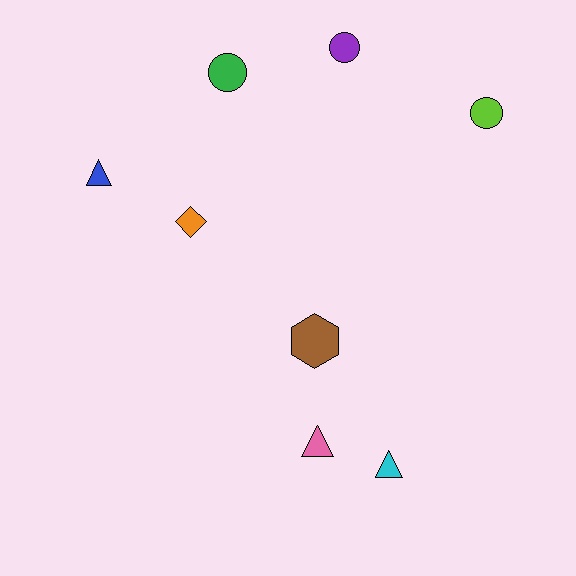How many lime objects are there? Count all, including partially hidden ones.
There is 1 lime object.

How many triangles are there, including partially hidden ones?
There are 3 triangles.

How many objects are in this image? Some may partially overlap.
There are 8 objects.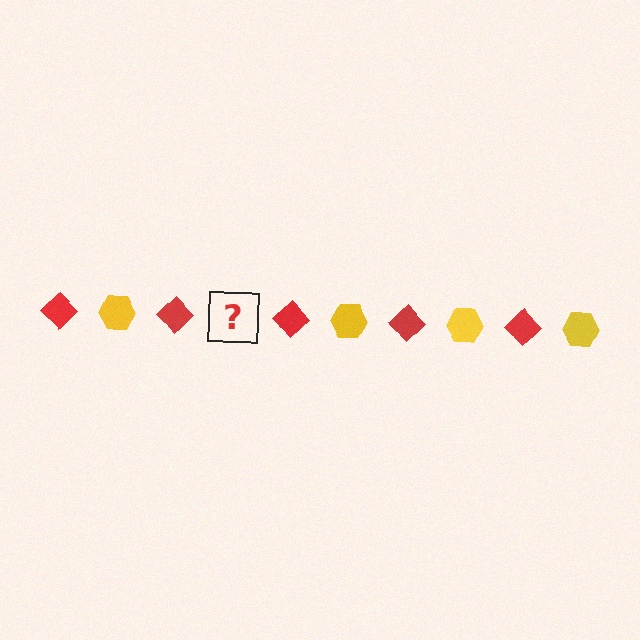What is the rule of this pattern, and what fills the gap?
The rule is that the pattern alternates between red diamond and yellow hexagon. The gap should be filled with a yellow hexagon.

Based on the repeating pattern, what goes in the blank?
The blank should be a yellow hexagon.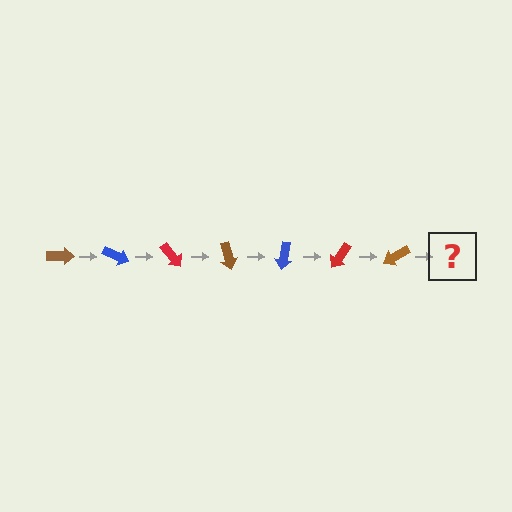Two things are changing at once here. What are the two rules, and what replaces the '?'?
The two rules are that it rotates 25 degrees each step and the color cycles through brown, blue, and red. The '?' should be a blue arrow, rotated 175 degrees from the start.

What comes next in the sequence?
The next element should be a blue arrow, rotated 175 degrees from the start.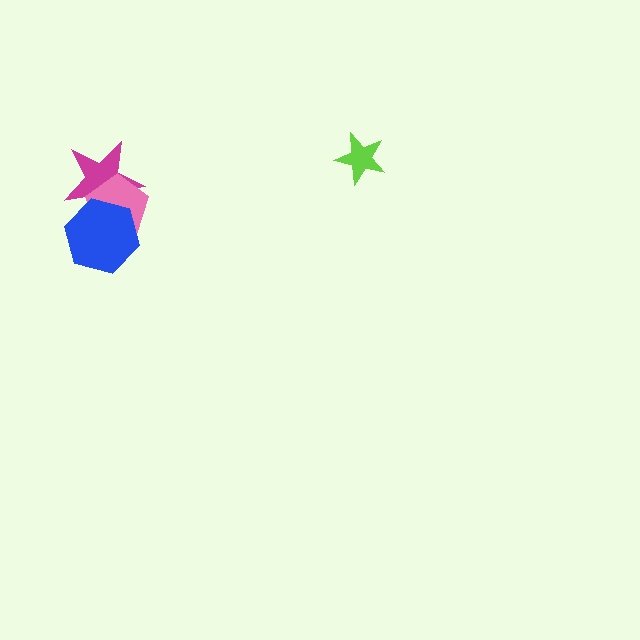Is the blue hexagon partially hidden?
No, no other shape covers it.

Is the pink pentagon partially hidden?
Yes, it is partially covered by another shape.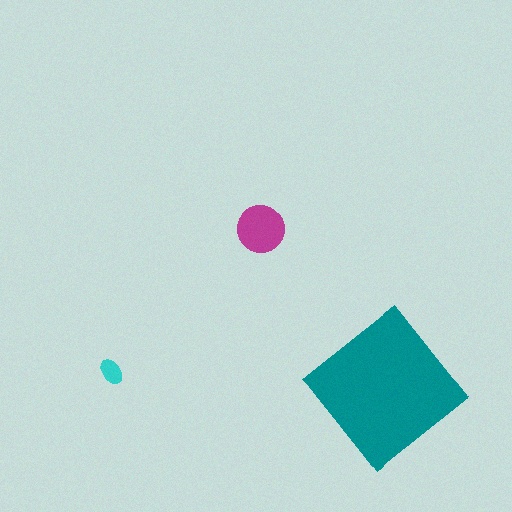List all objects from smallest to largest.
The cyan ellipse, the magenta circle, the teal diamond.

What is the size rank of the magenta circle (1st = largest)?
2nd.